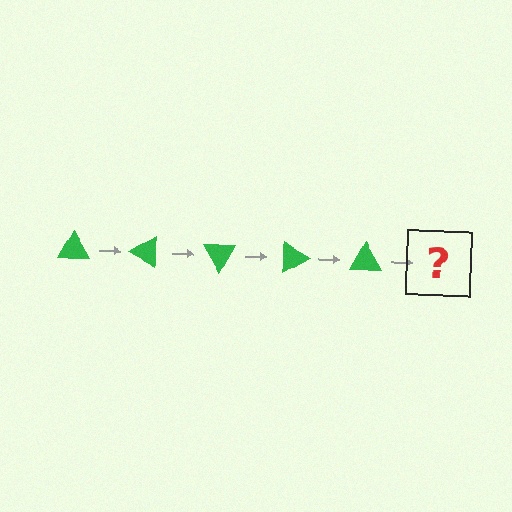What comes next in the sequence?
The next element should be a green triangle rotated 150 degrees.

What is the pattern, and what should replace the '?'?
The pattern is that the triangle rotates 30 degrees each step. The '?' should be a green triangle rotated 150 degrees.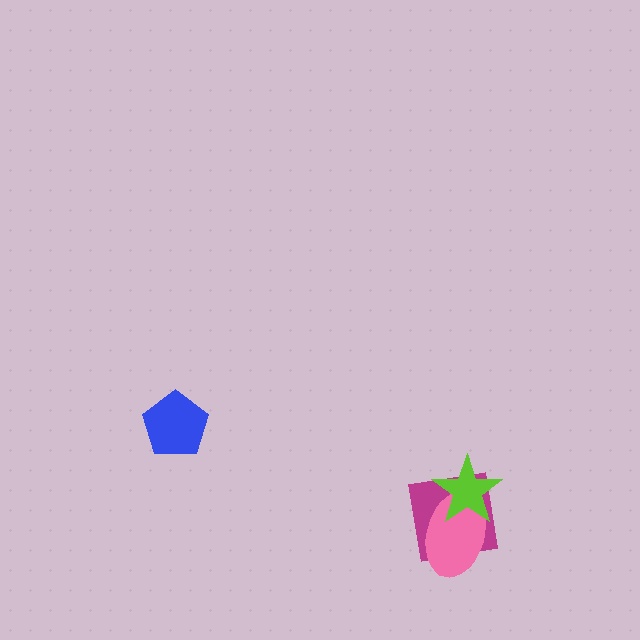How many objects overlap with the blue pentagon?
0 objects overlap with the blue pentagon.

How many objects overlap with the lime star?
2 objects overlap with the lime star.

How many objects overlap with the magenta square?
2 objects overlap with the magenta square.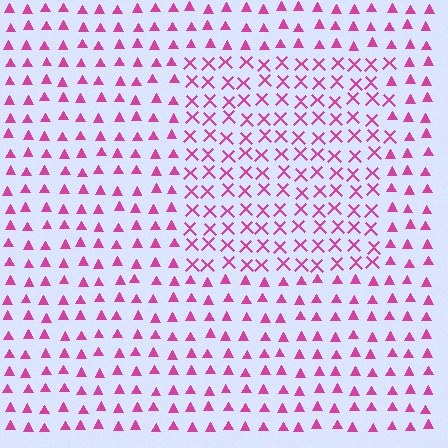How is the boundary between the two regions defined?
The boundary is defined by a change in element shape: X marks inside vs. triangles outside. All elements share the same color and spacing.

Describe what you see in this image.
The image is filled with small magenta elements arranged in a uniform grid. A rectangle-shaped region contains X marks, while the surrounding area contains triangles. The boundary is defined purely by the change in element shape.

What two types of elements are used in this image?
The image uses X marks inside the rectangle region and triangles outside it.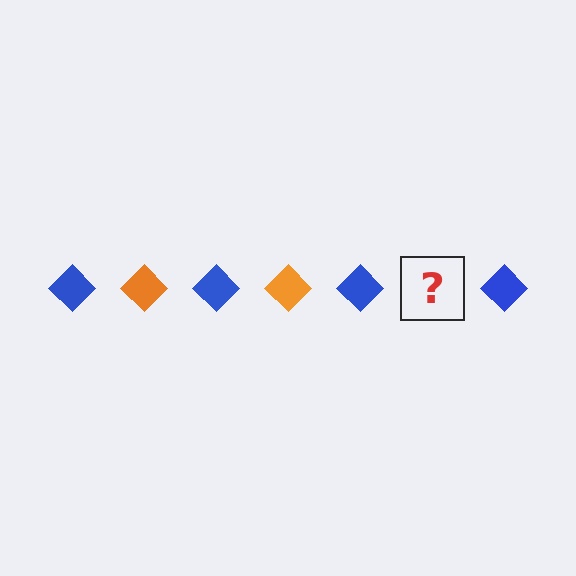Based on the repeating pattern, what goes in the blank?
The blank should be an orange diamond.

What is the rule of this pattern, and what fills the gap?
The rule is that the pattern cycles through blue, orange diamonds. The gap should be filled with an orange diamond.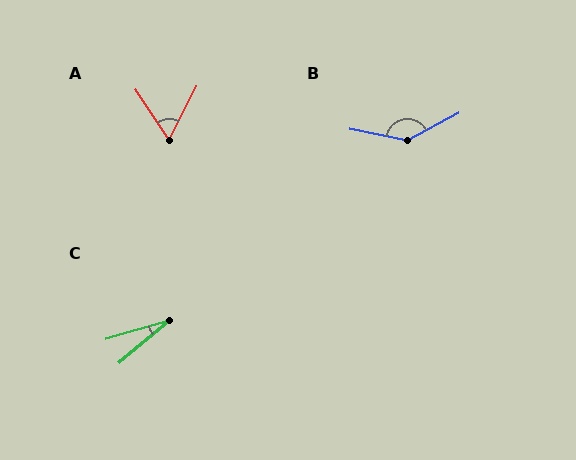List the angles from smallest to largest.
C (24°), A (60°), B (140°).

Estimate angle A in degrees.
Approximately 60 degrees.